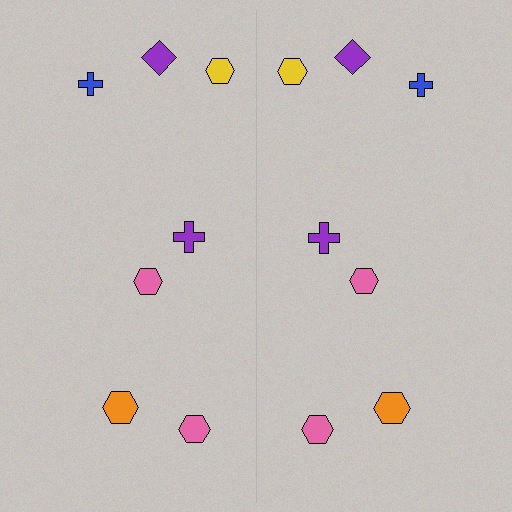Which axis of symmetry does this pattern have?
The pattern has a vertical axis of symmetry running through the center of the image.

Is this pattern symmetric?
Yes, this pattern has bilateral (reflection) symmetry.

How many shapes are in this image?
There are 14 shapes in this image.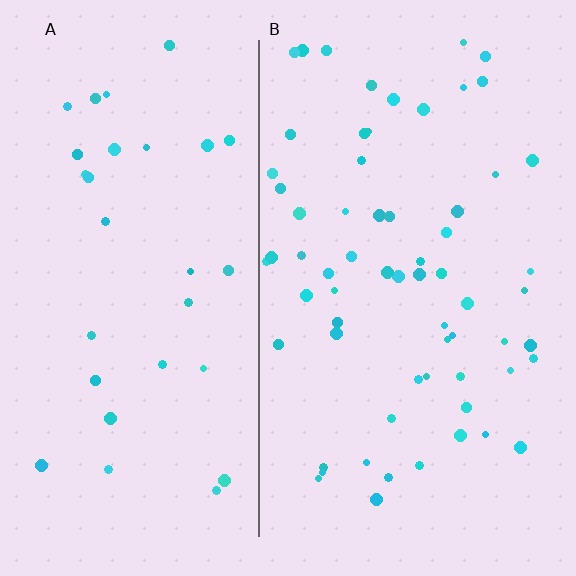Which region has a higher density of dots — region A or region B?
B (the right).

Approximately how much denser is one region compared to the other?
Approximately 2.1× — region B over region A.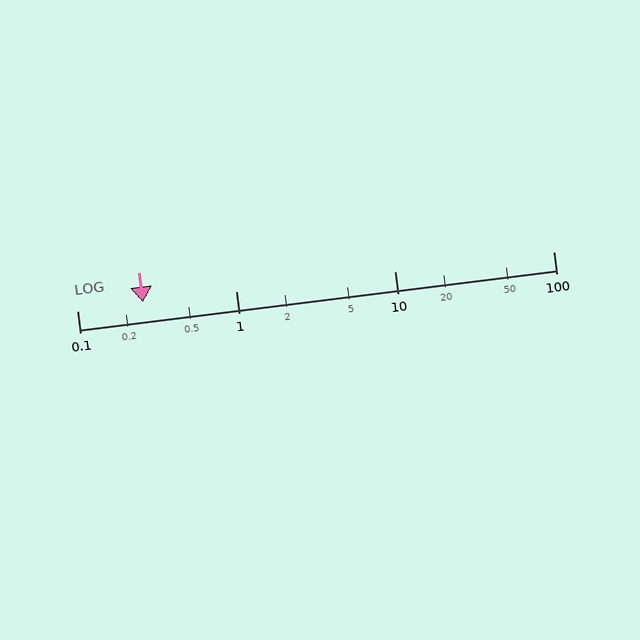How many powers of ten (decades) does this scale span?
The scale spans 3 decades, from 0.1 to 100.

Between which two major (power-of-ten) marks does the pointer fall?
The pointer is between 0.1 and 1.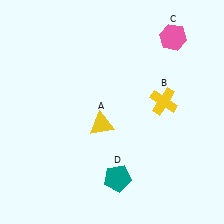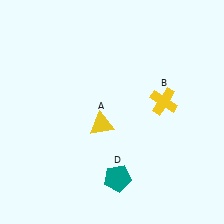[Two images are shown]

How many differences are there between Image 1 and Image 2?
There is 1 difference between the two images.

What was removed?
The pink hexagon (C) was removed in Image 2.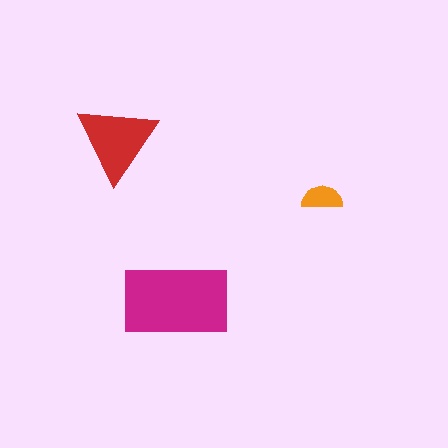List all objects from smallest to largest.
The orange semicircle, the red triangle, the magenta rectangle.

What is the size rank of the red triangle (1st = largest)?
2nd.